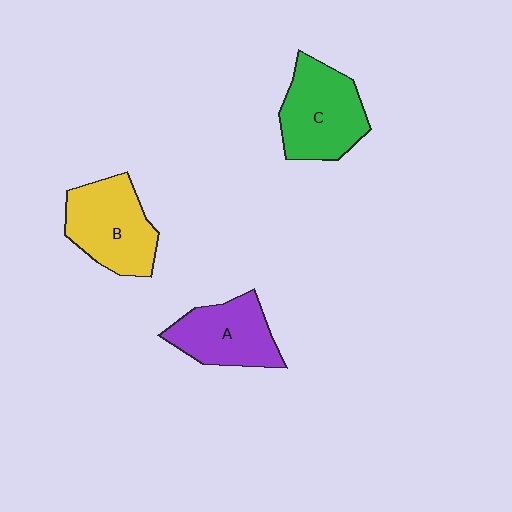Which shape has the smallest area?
Shape A (purple).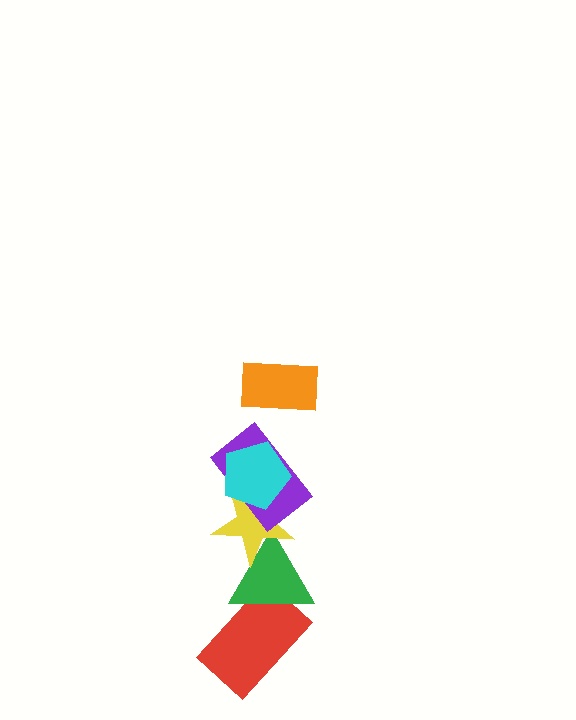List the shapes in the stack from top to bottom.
From top to bottom: the orange rectangle, the cyan pentagon, the purple rectangle, the yellow star, the green triangle, the red rectangle.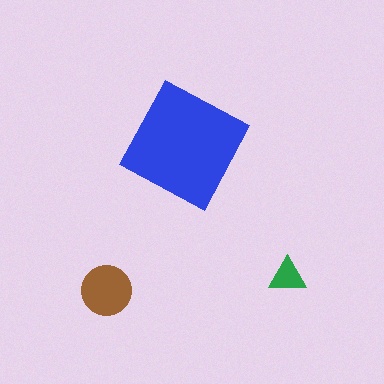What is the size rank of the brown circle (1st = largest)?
2nd.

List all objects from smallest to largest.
The green triangle, the brown circle, the blue square.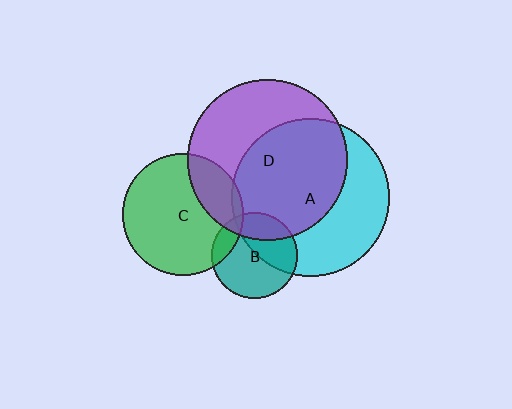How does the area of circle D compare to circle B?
Approximately 3.5 times.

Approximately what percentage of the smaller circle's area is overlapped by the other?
Approximately 45%.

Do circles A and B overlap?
Yes.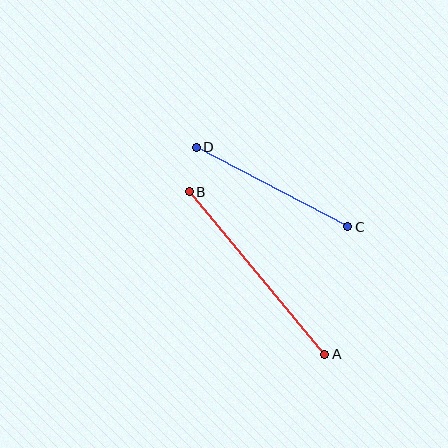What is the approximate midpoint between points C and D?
The midpoint is at approximately (272, 187) pixels.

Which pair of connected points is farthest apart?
Points A and B are farthest apart.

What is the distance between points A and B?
The distance is approximately 212 pixels.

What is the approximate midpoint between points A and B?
The midpoint is at approximately (257, 273) pixels.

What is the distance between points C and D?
The distance is approximately 171 pixels.